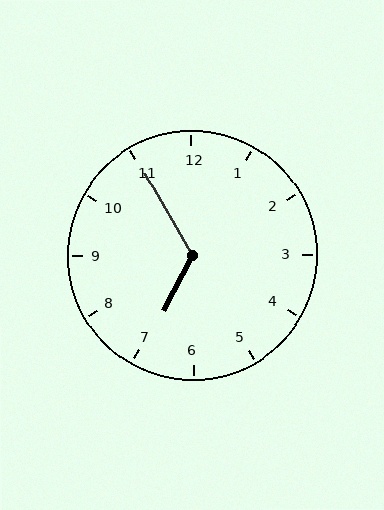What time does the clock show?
6:55.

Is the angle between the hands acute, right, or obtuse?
It is obtuse.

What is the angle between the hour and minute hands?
Approximately 122 degrees.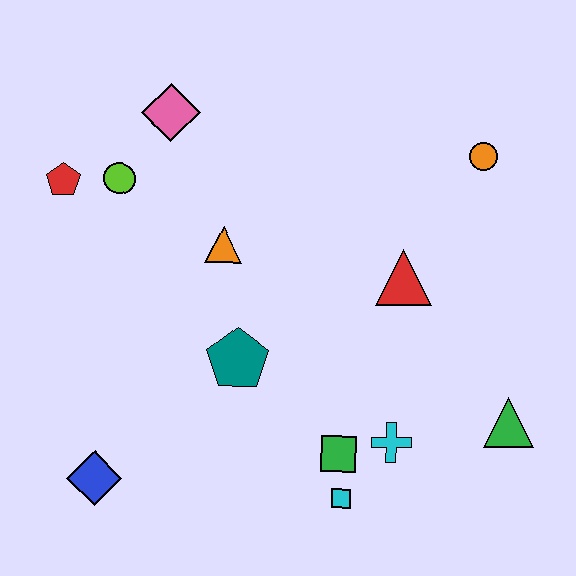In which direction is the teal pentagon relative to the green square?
The teal pentagon is to the left of the green square.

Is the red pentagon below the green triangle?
No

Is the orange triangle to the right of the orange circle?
No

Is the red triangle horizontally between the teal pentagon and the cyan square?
No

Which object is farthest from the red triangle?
The blue diamond is farthest from the red triangle.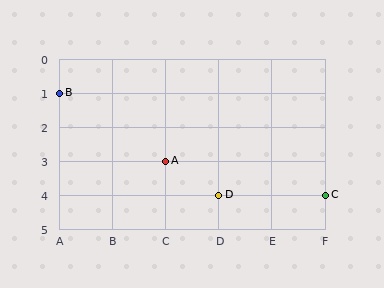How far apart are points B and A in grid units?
Points B and A are 2 columns and 2 rows apart (about 2.8 grid units diagonally).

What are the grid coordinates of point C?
Point C is at grid coordinates (F, 4).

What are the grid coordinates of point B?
Point B is at grid coordinates (A, 1).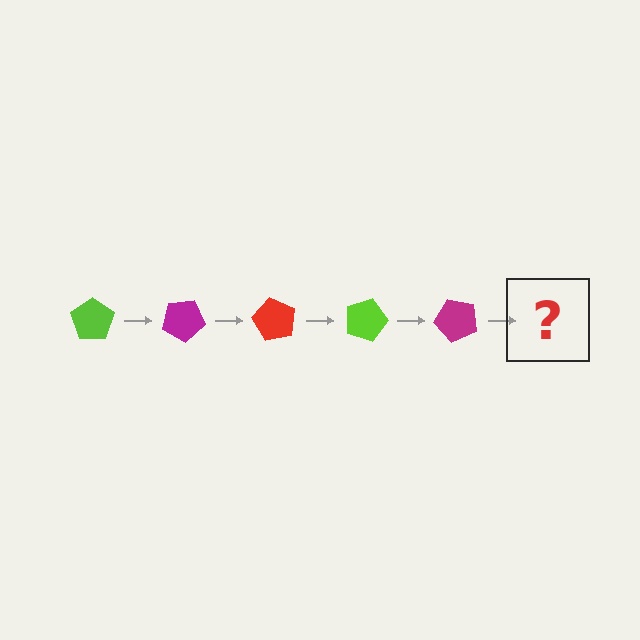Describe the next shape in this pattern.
It should be a red pentagon, rotated 150 degrees from the start.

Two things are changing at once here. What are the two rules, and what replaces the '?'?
The two rules are that it rotates 30 degrees each step and the color cycles through lime, magenta, and red. The '?' should be a red pentagon, rotated 150 degrees from the start.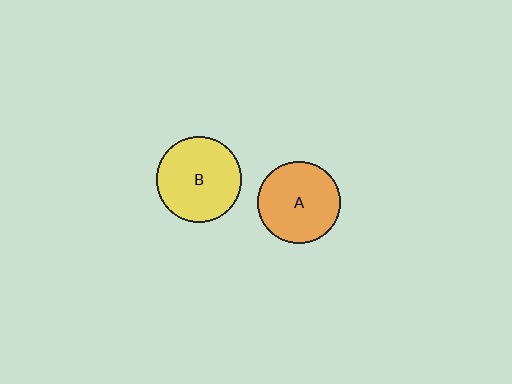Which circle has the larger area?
Circle B (yellow).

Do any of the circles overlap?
No, none of the circles overlap.